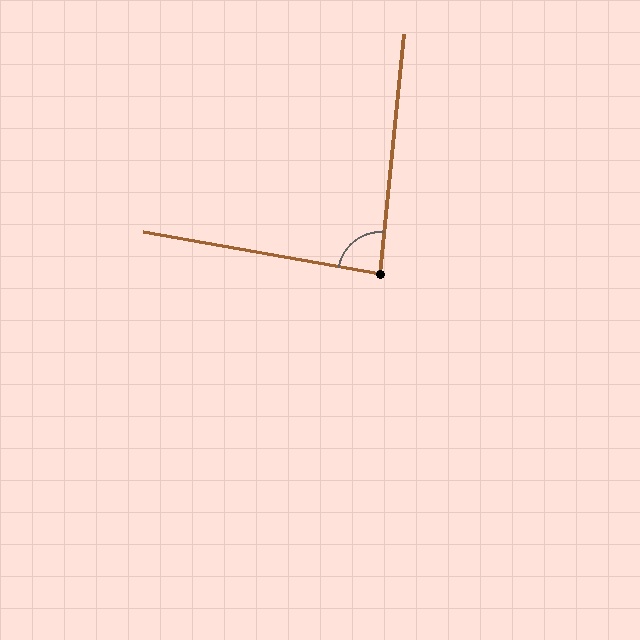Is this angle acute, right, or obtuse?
It is approximately a right angle.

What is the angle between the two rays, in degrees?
Approximately 86 degrees.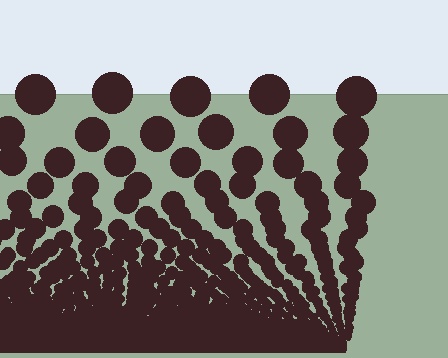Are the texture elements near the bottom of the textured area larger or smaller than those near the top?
Smaller. The gradient is inverted — elements near the bottom are smaller and denser.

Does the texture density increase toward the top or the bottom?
Density increases toward the bottom.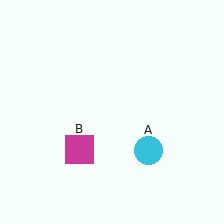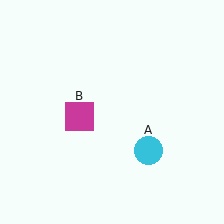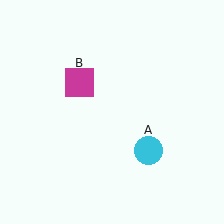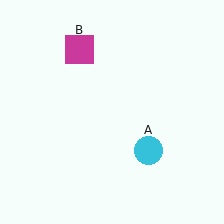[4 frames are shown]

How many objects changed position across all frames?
1 object changed position: magenta square (object B).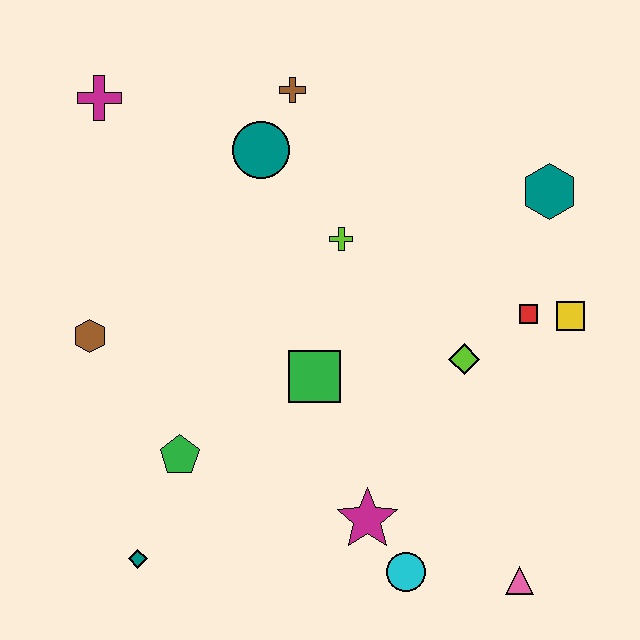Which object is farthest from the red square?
The magenta cross is farthest from the red square.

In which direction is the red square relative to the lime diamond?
The red square is to the right of the lime diamond.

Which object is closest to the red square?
The yellow square is closest to the red square.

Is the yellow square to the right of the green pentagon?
Yes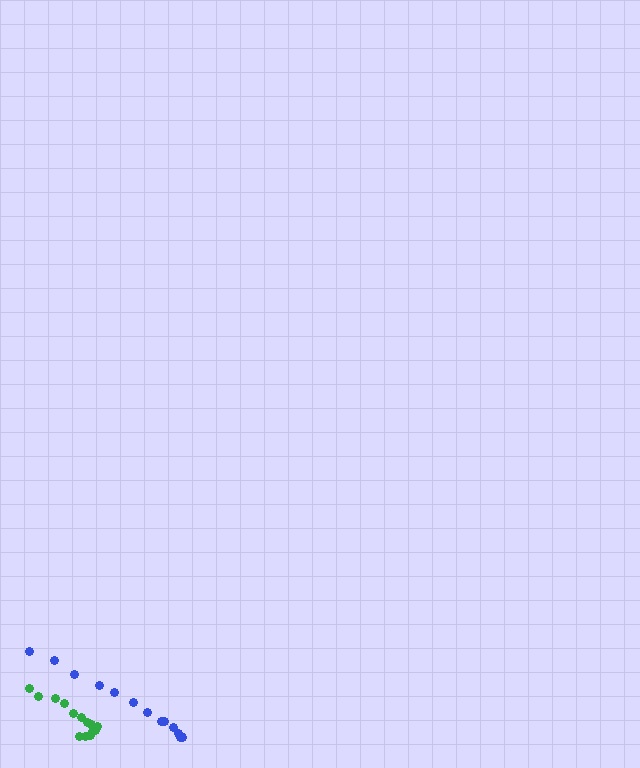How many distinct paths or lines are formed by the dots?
There are 2 distinct paths.